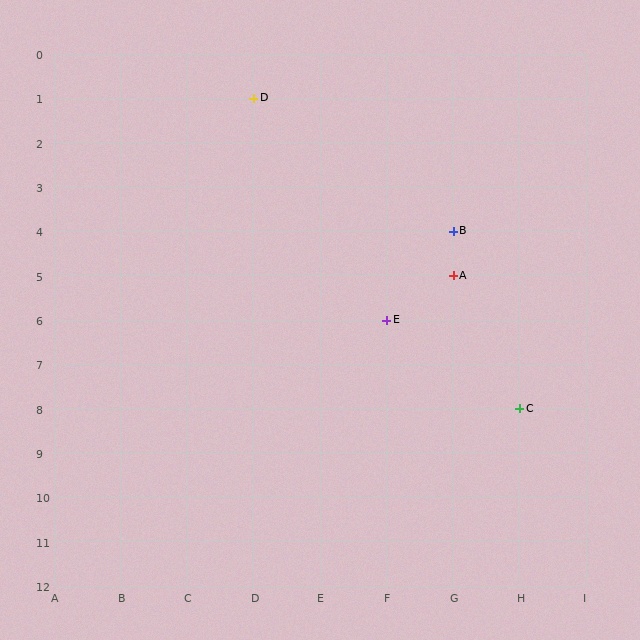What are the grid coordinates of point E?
Point E is at grid coordinates (F, 6).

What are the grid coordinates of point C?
Point C is at grid coordinates (H, 8).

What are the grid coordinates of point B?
Point B is at grid coordinates (G, 4).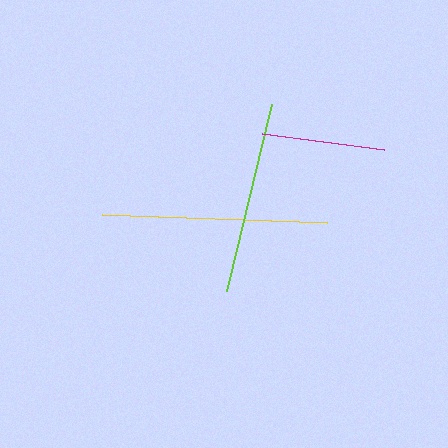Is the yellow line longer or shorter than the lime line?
The yellow line is longer than the lime line.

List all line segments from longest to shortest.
From longest to shortest: yellow, lime, magenta.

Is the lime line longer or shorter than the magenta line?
The lime line is longer than the magenta line.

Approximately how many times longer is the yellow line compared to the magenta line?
The yellow line is approximately 1.8 times the length of the magenta line.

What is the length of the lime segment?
The lime segment is approximately 193 pixels long.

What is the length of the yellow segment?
The yellow segment is approximately 225 pixels long.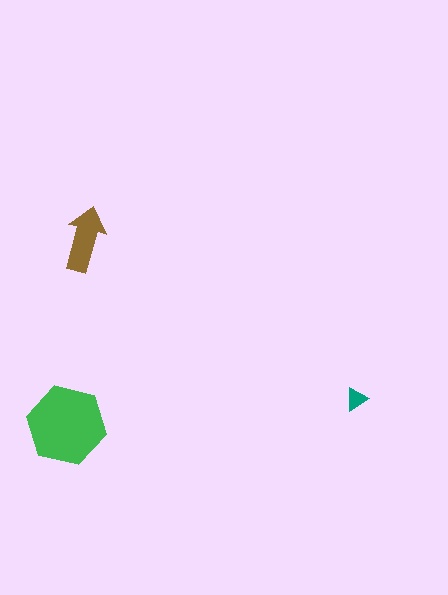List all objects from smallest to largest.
The teal triangle, the brown arrow, the green hexagon.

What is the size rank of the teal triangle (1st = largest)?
3rd.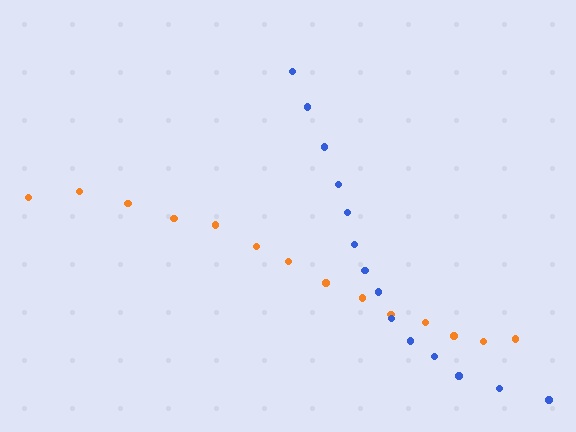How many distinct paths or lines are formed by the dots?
There are 2 distinct paths.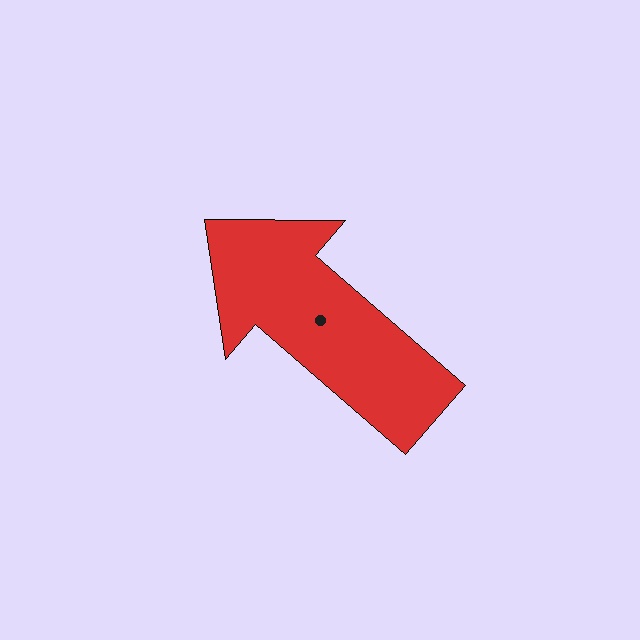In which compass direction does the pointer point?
Northwest.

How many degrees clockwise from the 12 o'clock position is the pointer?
Approximately 311 degrees.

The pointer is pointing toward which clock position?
Roughly 10 o'clock.